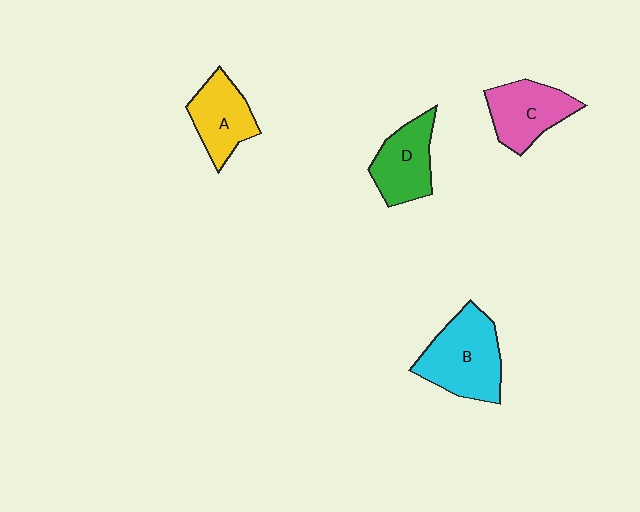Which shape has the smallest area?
Shape A (yellow).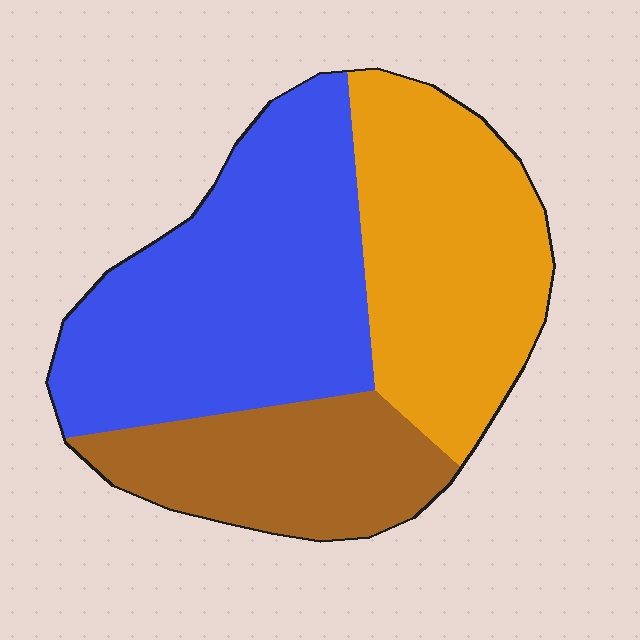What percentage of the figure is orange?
Orange covers around 35% of the figure.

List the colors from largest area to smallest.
From largest to smallest: blue, orange, brown.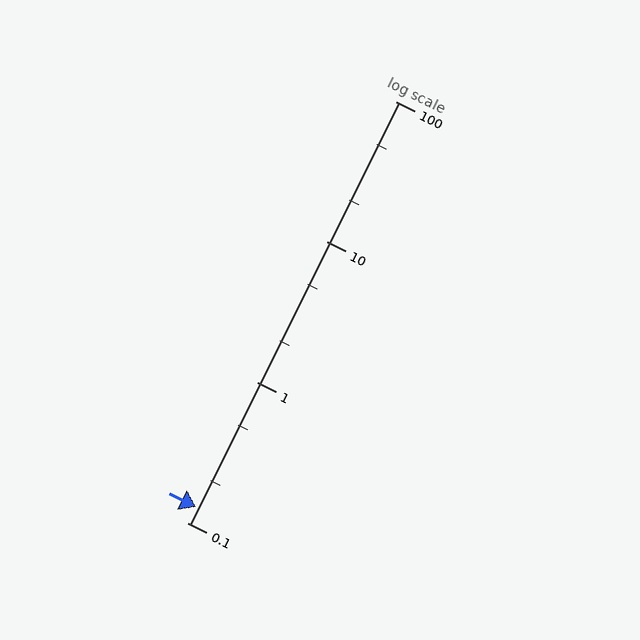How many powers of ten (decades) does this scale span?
The scale spans 3 decades, from 0.1 to 100.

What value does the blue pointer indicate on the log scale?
The pointer indicates approximately 0.13.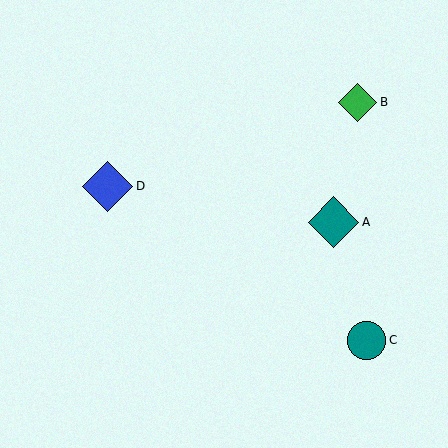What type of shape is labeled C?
Shape C is a teal circle.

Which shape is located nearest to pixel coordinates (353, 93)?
The green diamond (labeled B) at (358, 103) is nearest to that location.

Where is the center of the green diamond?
The center of the green diamond is at (358, 103).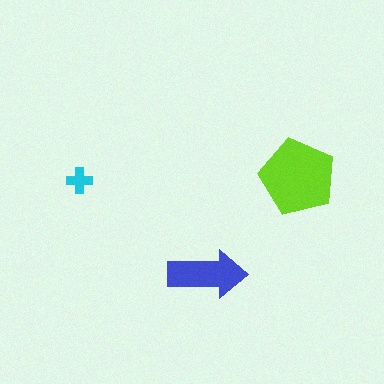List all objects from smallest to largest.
The cyan cross, the blue arrow, the lime pentagon.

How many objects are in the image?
There are 3 objects in the image.